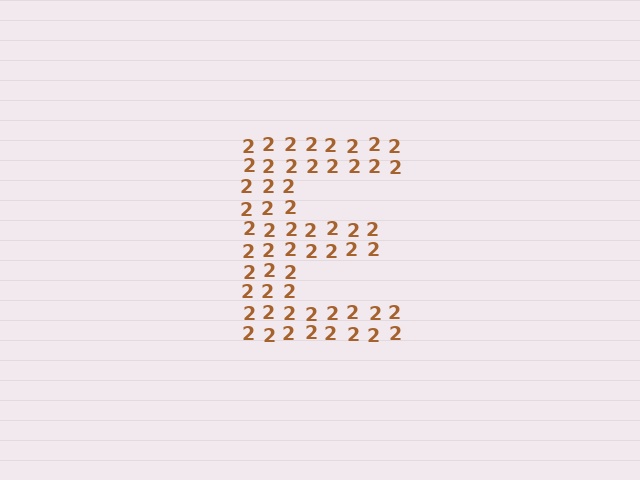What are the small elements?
The small elements are digit 2's.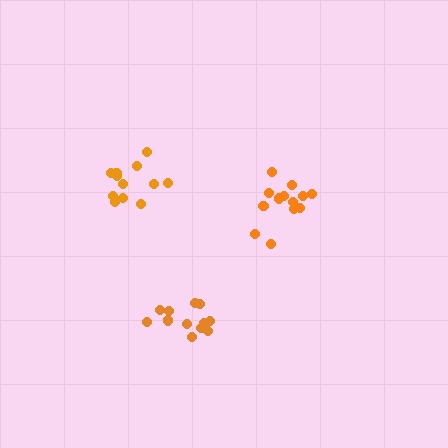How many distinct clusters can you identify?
There are 3 distinct clusters.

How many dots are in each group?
Group 1: 13 dots, Group 2: 12 dots, Group 3: 12 dots (37 total).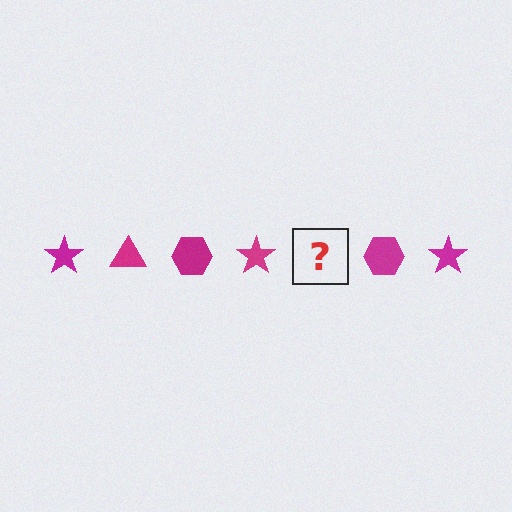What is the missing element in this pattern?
The missing element is a magenta triangle.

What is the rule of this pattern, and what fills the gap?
The rule is that the pattern cycles through star, triangle, hexagon shapes in magenta. The gap should be filled with a magenta triangle.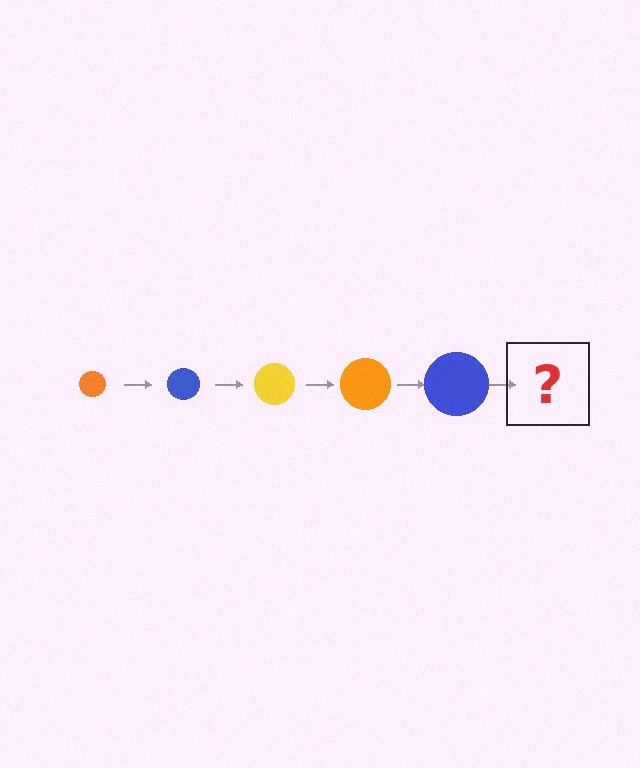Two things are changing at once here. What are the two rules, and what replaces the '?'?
The two rules are that the circle grows larger each step and the color cycles through orange, blue, and yellow. The '?' should be a yellow circle, larger than the previous one.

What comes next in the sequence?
The next element should be a yellow circle, larger than the previous one.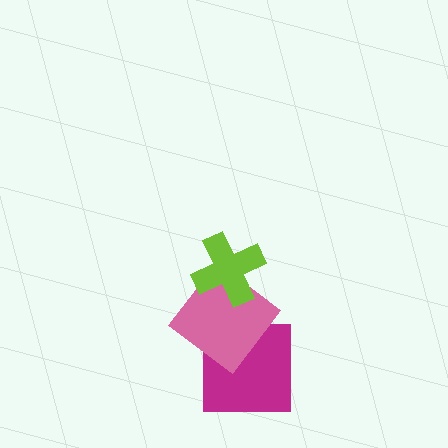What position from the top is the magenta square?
The magenta square is 3rd from the top.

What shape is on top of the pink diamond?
The lime cross is on top of the pink diamond.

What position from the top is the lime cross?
The lime cross is 1st from the top.